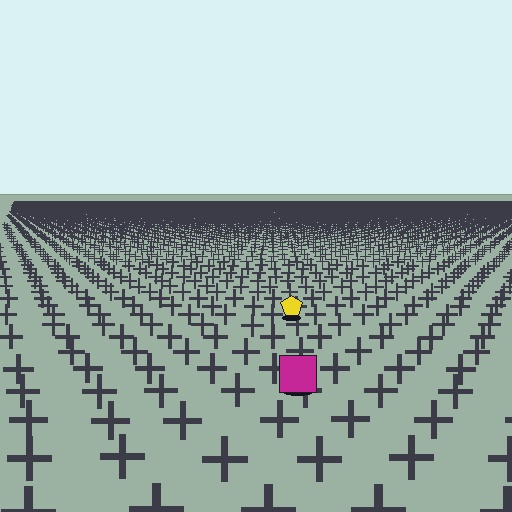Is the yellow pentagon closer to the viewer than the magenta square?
No. The magenta square is closer — you can tell from the texture gradient: the ground texture is coarser near it.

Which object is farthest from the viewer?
The yellow pentagon is farthest from the viewer. It appears smaller and the ground texture around it is denser.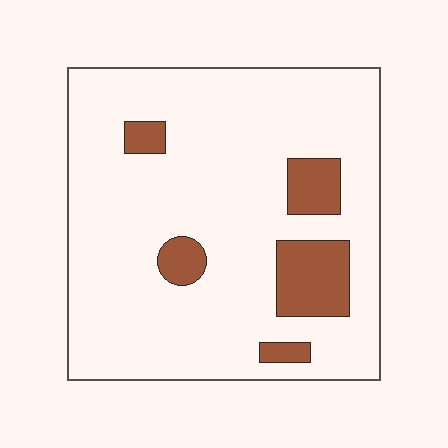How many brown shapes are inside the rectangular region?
5.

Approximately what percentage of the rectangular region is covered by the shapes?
Approximately 15%.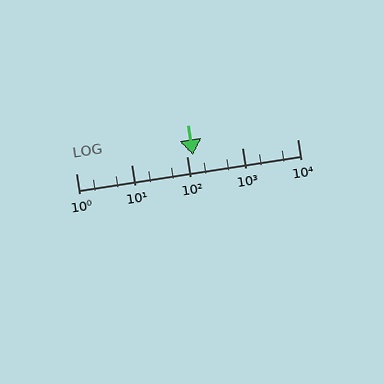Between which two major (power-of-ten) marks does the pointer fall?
The pointer is between 100 and 1000.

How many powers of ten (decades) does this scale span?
The scale spans 4 decades, from 1 to 10000.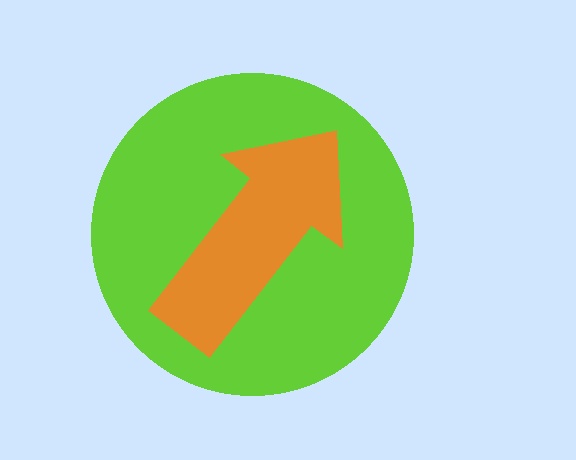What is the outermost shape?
The lime circle.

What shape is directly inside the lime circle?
The orange arrow.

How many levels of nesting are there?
2.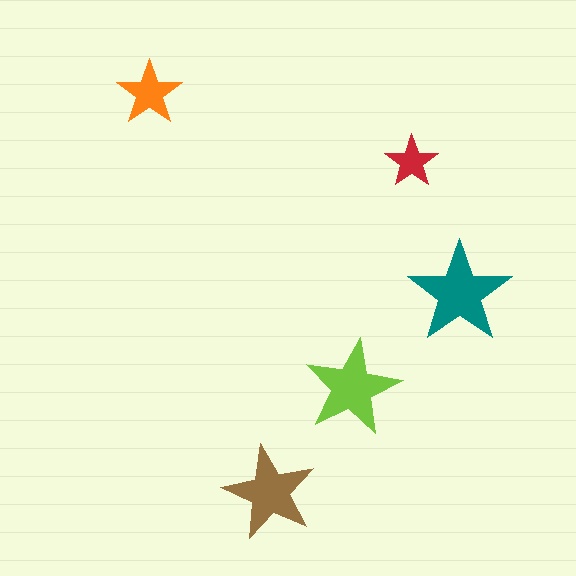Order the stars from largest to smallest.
the teal one, the lime one, the brown one, the orange one, the red one.